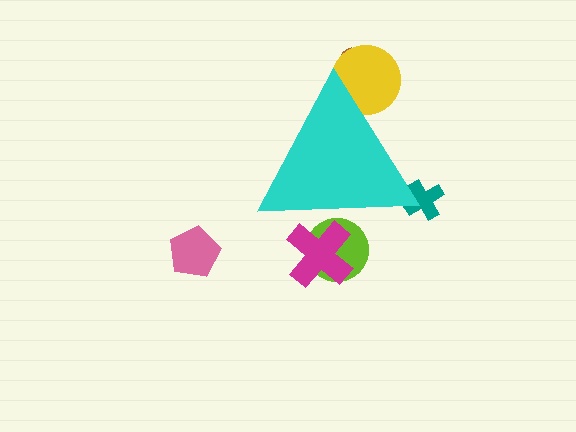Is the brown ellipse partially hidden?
Yes, the brown ellipse is partially hidden behind the cyan triangle.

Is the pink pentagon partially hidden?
No, the pink pentagon is fully visible.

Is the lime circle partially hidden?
Yes, the lime circle is partially hidden behind the cyan triangle.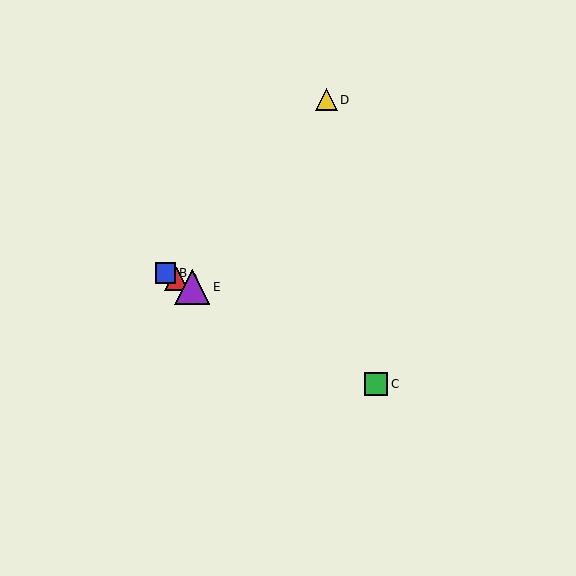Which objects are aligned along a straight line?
Objects A, B, C, E are aligned along a straight line.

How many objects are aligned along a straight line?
4 objects (A, B, C, E) are aligned along a straight line.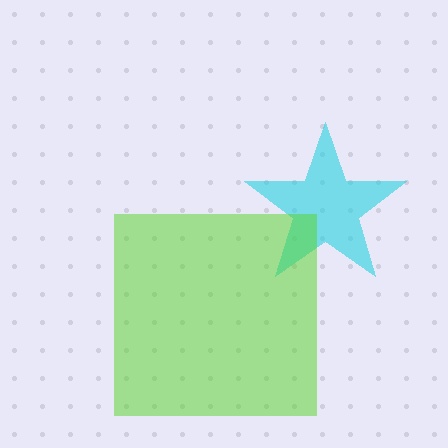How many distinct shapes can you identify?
There are 2 distinct shapes: a cyan star, a lime square.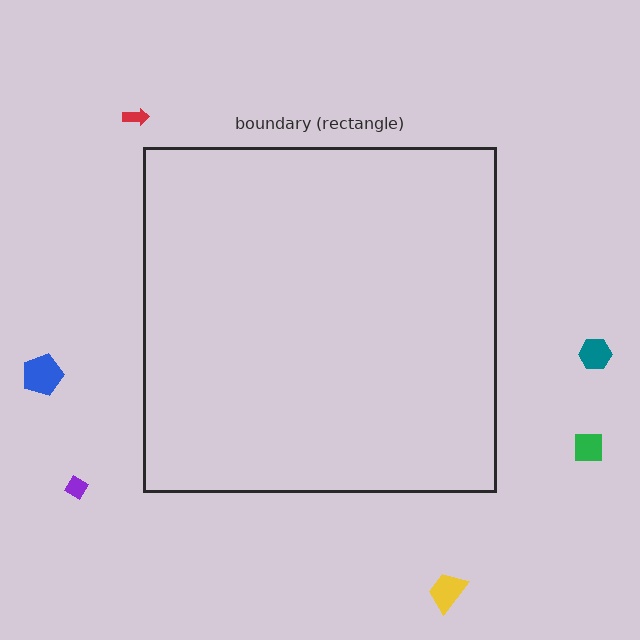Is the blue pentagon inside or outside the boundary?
Outside.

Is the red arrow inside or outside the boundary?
Outside.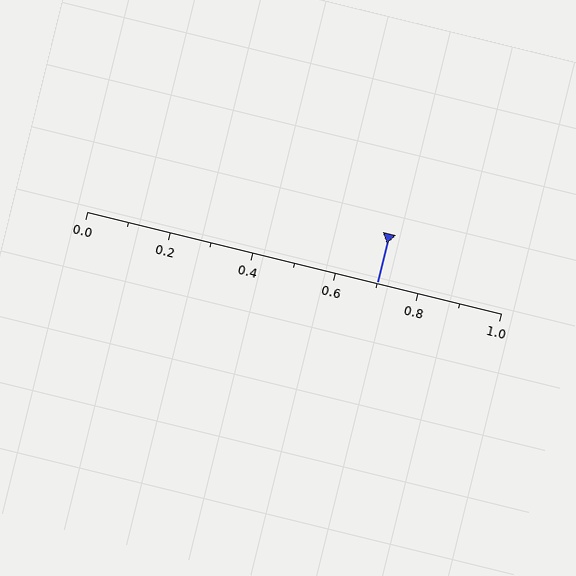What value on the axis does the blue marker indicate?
The marker indicates approximately 0.7.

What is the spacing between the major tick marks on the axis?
The major ticks are spaced 0.2 apart.